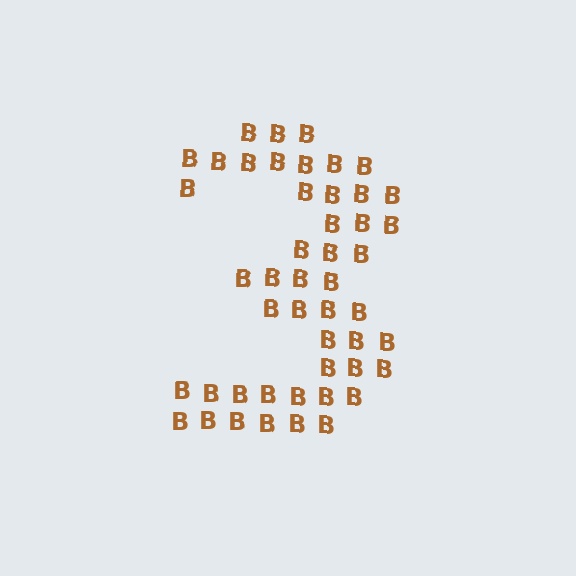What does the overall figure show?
The overall figure shows the digit 3.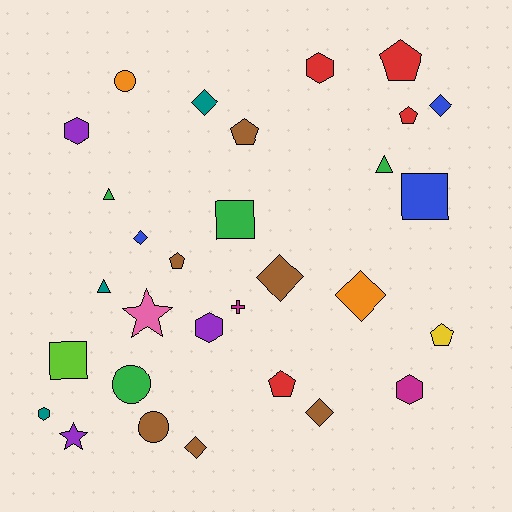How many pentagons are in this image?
There are 6 pentagons.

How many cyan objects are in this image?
There are no cyan objects.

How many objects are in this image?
There are 30 objects.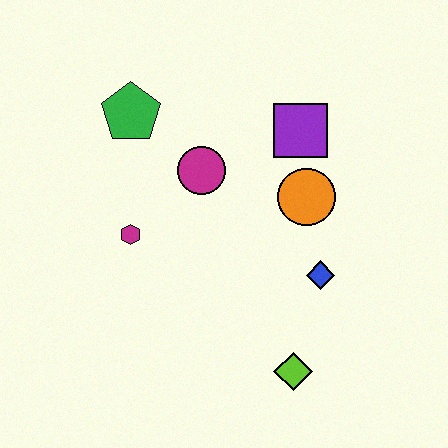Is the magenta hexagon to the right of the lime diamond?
No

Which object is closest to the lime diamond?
The blue diamond is closest to the lime diamond.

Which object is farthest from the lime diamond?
The green pentagon is farthest from the lime diamond.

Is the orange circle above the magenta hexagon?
Yes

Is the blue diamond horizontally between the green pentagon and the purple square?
No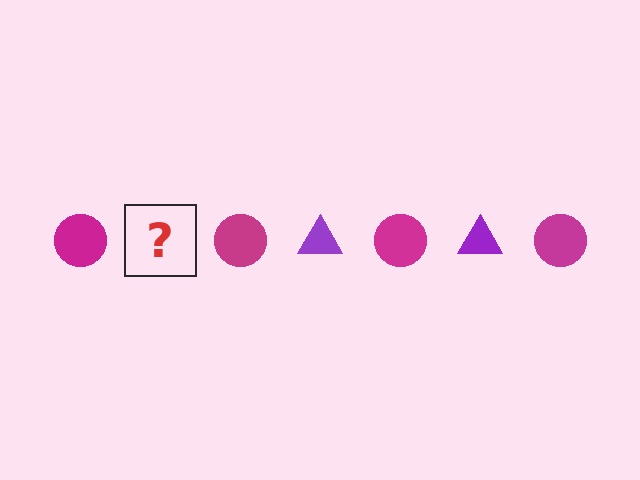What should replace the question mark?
The question mark should be replaced with a purple triangle.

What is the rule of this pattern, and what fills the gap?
The rule is that the pattern alternates between magenta circle and purple triangle. The gap should be filled with a purple triangle.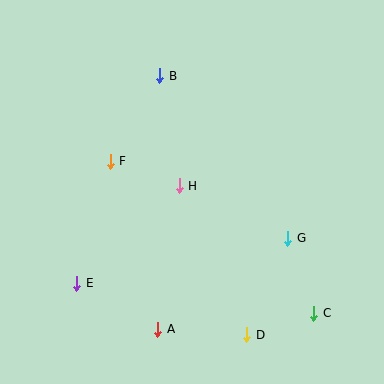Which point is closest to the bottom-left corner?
Point E is closest to the bottom-left corner.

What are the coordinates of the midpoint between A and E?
The midpoint between A and E is at (117, 306).